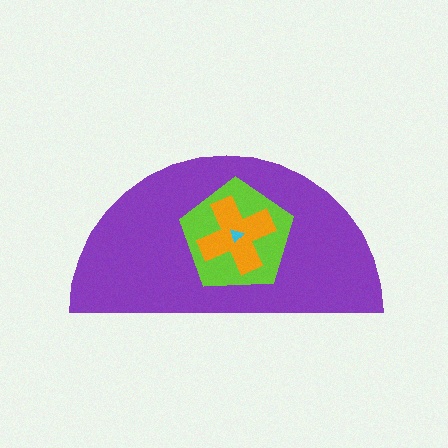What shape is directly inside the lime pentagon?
The orange cross.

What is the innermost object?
The cyan triangle.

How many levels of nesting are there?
4.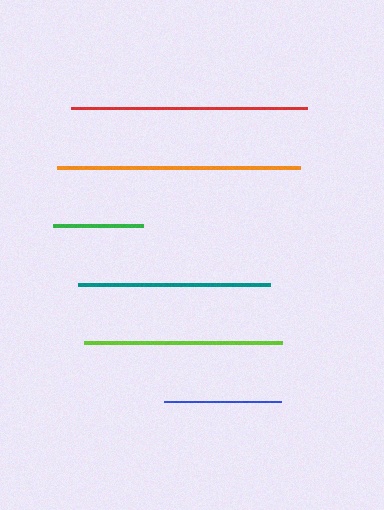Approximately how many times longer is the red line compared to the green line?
The red line is approximately 2.6 times the length of the green line.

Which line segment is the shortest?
The green line is the shortest at approximately 90 pixels.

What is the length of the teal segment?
The teal segment is approximately 192 pixels long.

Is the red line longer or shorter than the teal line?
The red line is longer than the teal line.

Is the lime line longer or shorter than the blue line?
The lime line is longer than the blue line.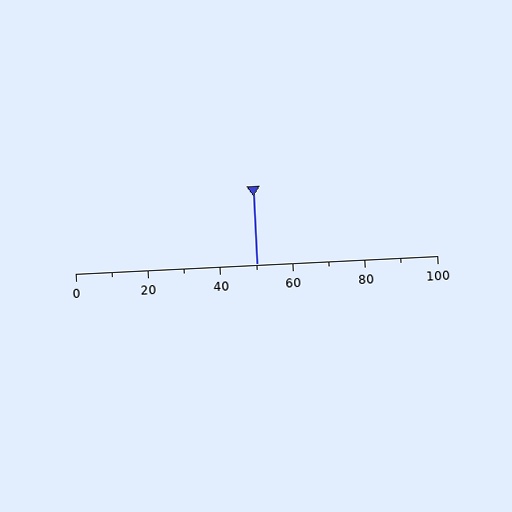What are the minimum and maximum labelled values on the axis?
The axis runs from 0 to 100.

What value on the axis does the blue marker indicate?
The marker indicates approximately 50.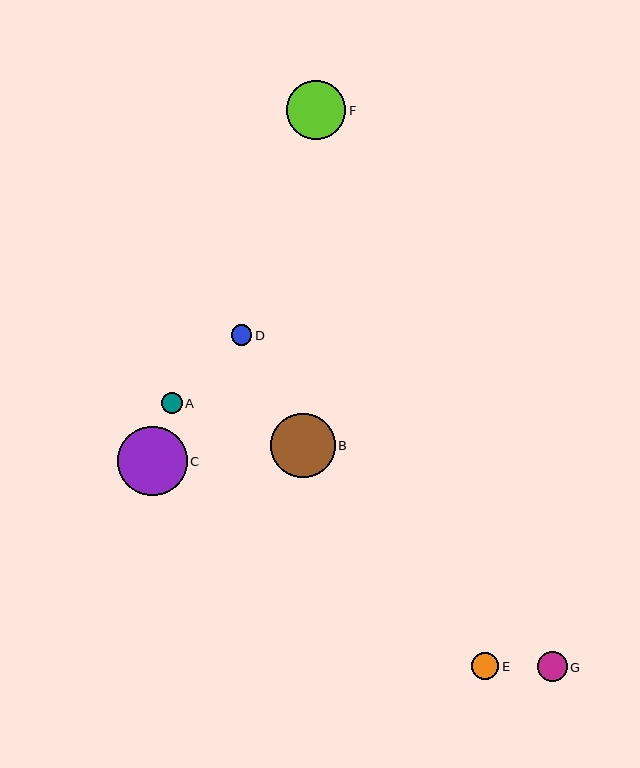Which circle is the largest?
Circle C is the largest with a size of approximately 70 pixels.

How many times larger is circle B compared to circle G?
Circle B is approximately 2.2 times the size of circle G.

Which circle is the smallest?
Circle A is the smallest with a size of approximately 20 pixels.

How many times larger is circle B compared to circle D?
Circle B is approximately 3.1 times the size of circle D.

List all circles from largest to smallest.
From largest to smallest: C, B, F, G, E, D, A.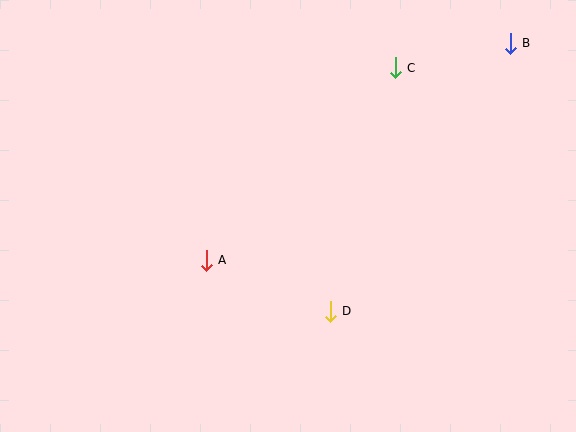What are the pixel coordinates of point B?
Point B is at (510, 43).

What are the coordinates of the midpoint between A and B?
The midpoint between A and B is at (358, 152).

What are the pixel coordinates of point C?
Point C is at (395, 68).